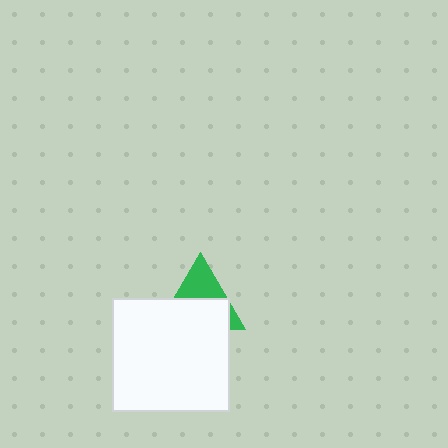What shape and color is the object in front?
The object in front is a white rectangle.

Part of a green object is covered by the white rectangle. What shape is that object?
It is a triangle.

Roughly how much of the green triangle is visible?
A small part of it is visible (roughly 41%).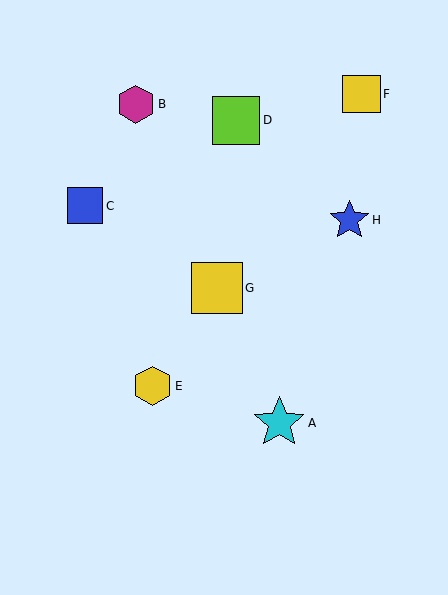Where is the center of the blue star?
The center of the blue star is at (349, 220).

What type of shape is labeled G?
Shape G is a yellow square.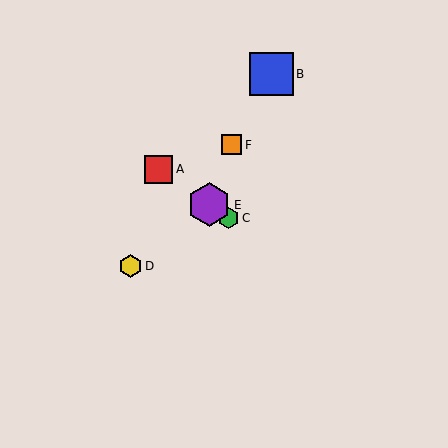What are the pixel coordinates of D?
Object D is at (131, 266).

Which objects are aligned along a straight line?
Objects A, C, E are aligned along a straight line.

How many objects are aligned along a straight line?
3 objects (A, C, E) are aligned along a straight line.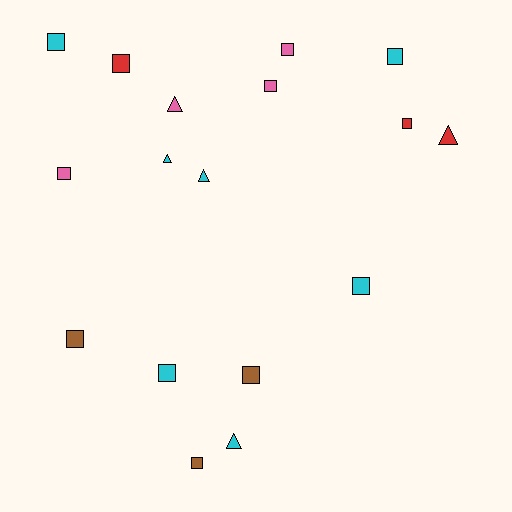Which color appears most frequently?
Cyan, with 7 objects.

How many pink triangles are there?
There is 1 pink triangle.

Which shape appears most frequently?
Square, with 12 objects.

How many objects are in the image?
There are 17 objects.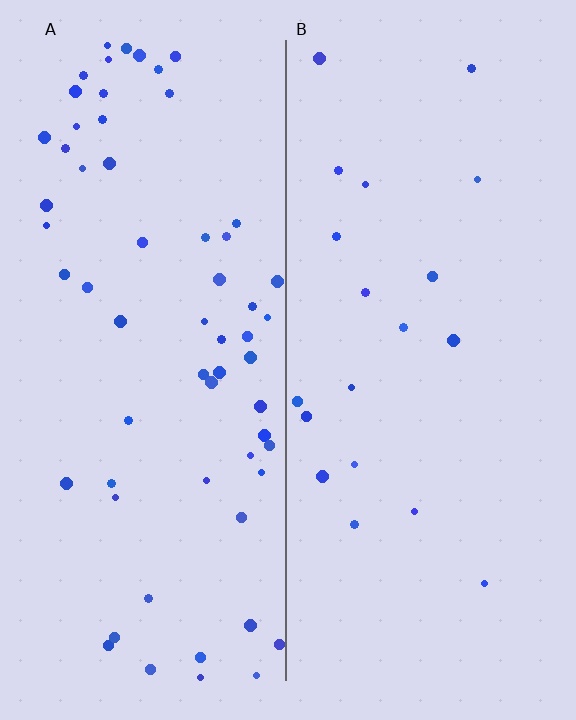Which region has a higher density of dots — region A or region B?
A (the left).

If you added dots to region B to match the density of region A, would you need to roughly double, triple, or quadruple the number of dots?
Approximately triple.